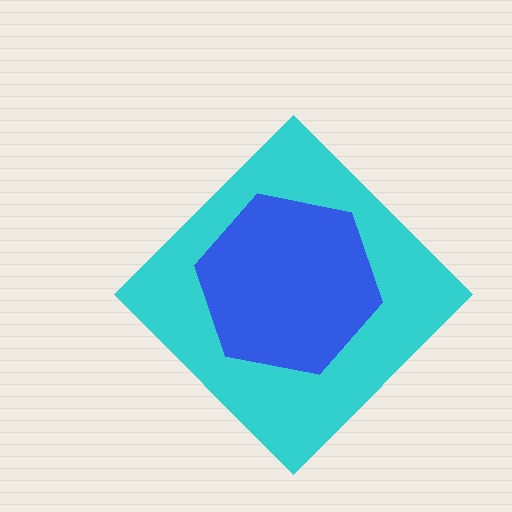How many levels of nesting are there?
2.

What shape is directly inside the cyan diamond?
The blue hexagon.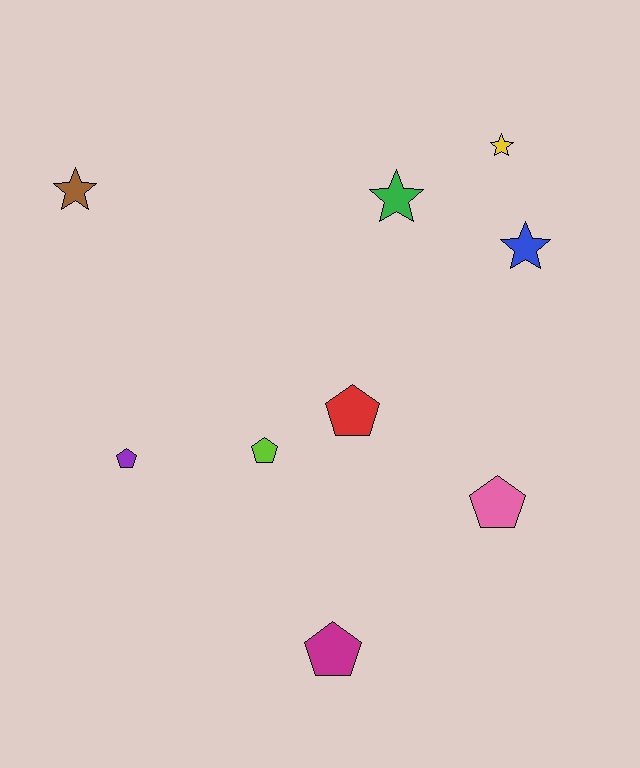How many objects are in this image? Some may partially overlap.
There are 9 objects.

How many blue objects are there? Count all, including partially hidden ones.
There is 1 blue object.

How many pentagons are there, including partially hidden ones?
There are 5 pentagons.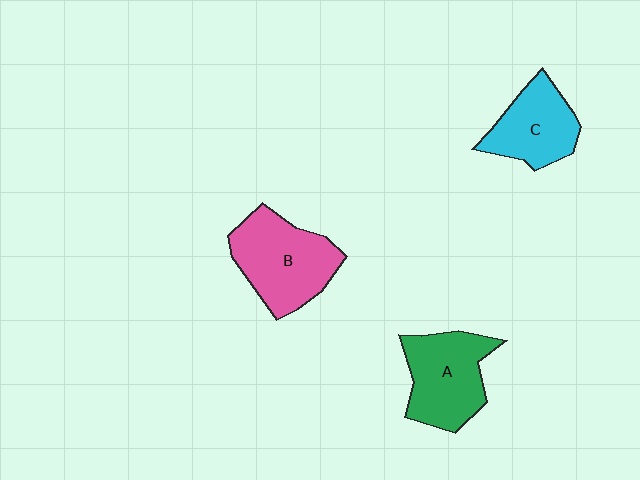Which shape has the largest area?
Shape B (pink).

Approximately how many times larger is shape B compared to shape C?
Approximately 1.4 times.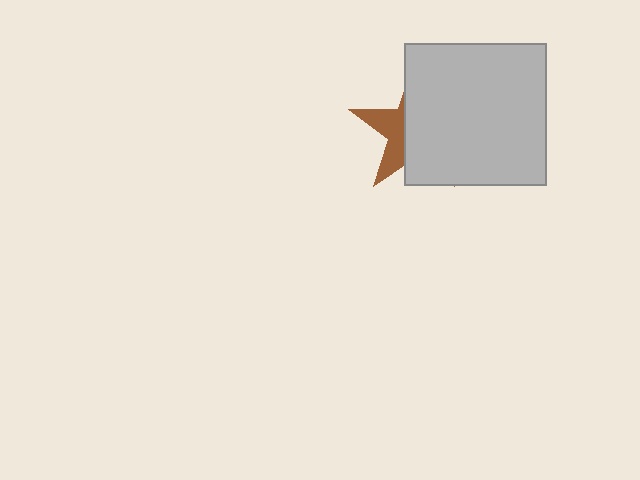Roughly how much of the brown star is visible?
A small part of it is visible (roughly 33%).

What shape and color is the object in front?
The object in front is a light gray square.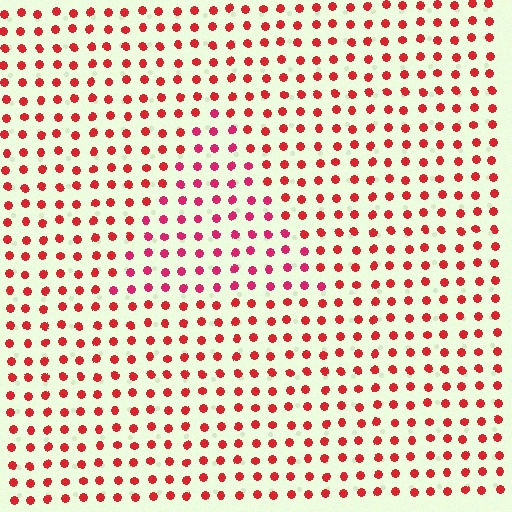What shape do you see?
I see a triangle.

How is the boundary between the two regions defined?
The boundary is defined purely by a slight shift in hue (about 22 degrees). Spacing, size, and orientation are identical on both sides.